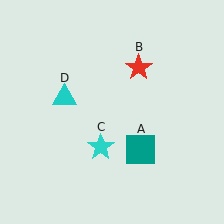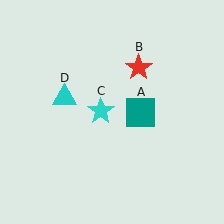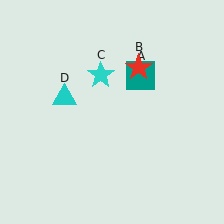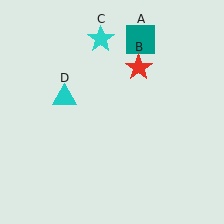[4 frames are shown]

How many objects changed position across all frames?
2 objects changed position: teal square (object A), cyan star (object C).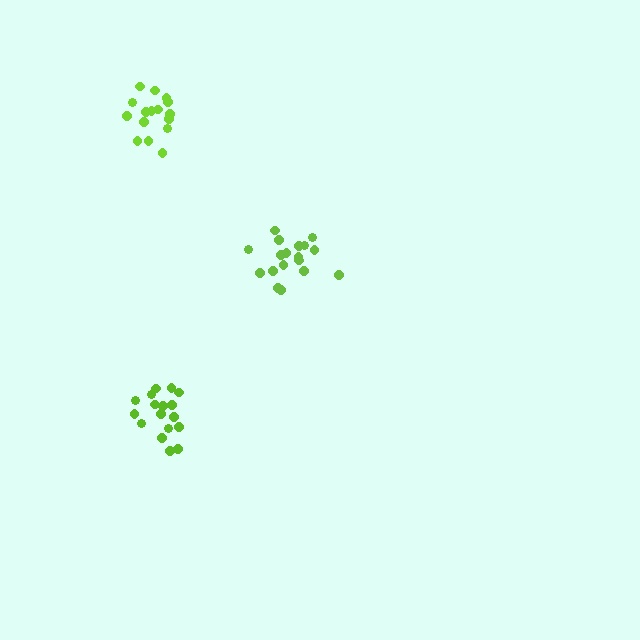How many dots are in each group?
Group 1: 16 dots, Group 2: 18 dots, Group 3: 18 dots (52 total).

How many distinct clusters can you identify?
There are 3 distinct clusters.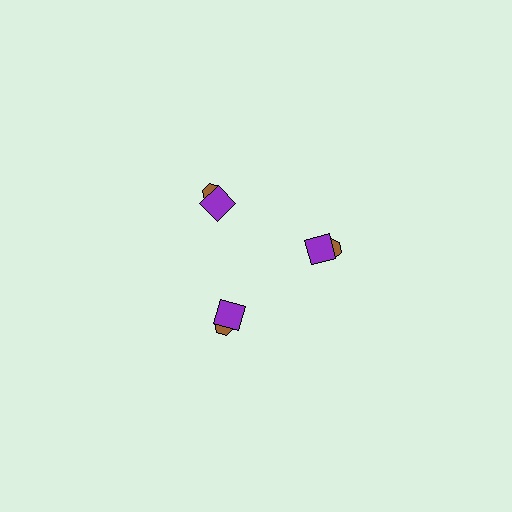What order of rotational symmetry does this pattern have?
This pattern has 3-fold rotational symmetry.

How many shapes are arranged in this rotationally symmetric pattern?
There are 6 shapes, arranged in 3 groups of 2.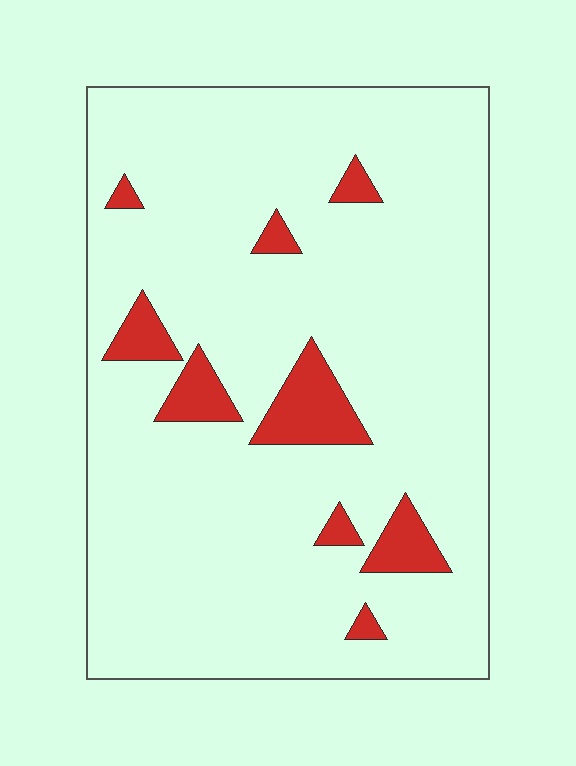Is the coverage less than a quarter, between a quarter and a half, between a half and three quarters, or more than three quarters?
Less than a quarter.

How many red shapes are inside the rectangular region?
9.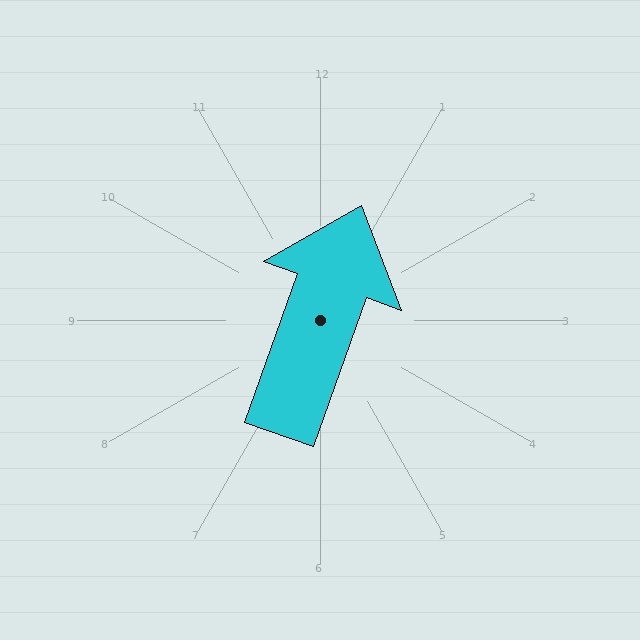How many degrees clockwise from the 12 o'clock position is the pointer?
Approximately 20 degrees.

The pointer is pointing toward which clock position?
Roughly 1 o'clock.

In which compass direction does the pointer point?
North.